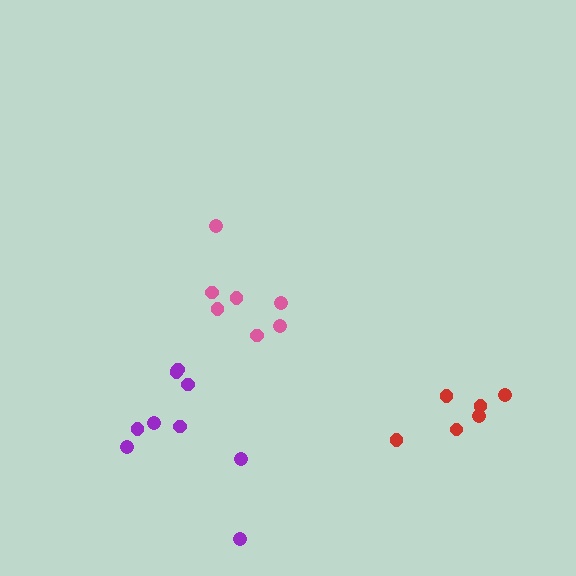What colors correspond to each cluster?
The clusters are colored: purple, pink, red.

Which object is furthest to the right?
The red cluster is rightmost.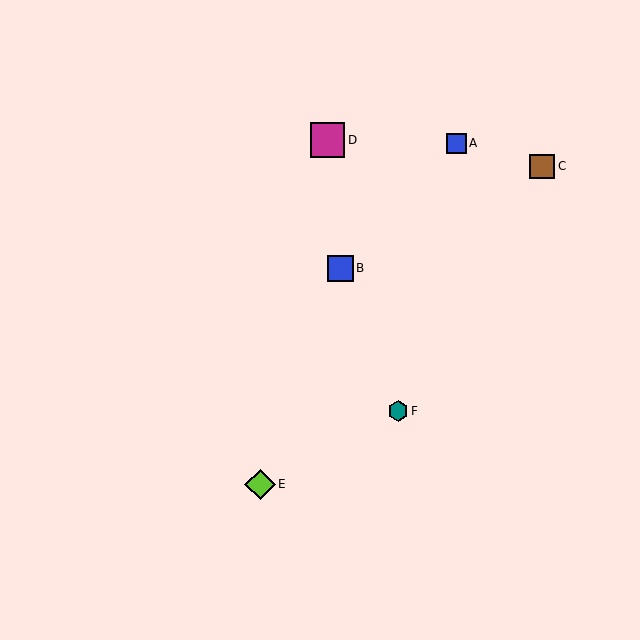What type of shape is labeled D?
Shape D is a magenta square.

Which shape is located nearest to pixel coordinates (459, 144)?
The blue square (labeled A) at (456, 143) is nearest to that location.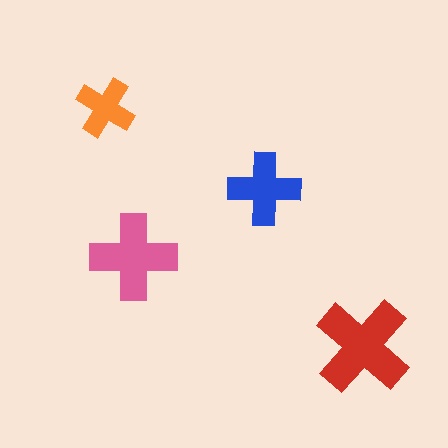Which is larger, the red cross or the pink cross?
The red one.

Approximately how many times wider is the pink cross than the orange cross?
About 1.5 times wider.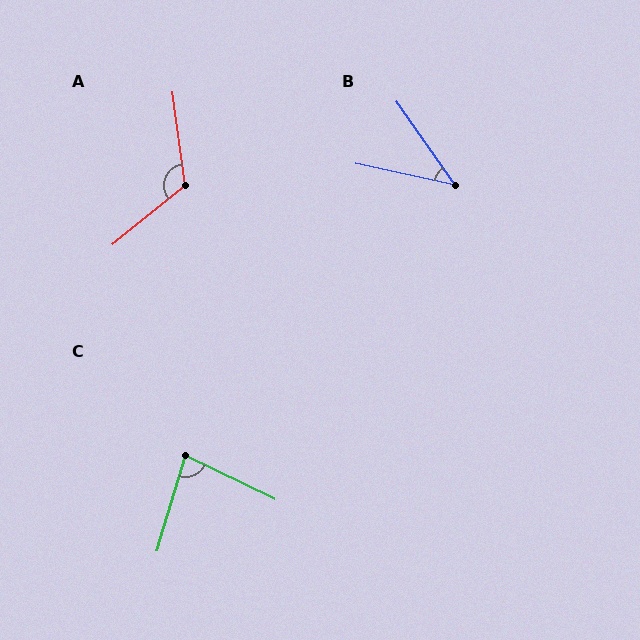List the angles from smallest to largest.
B (43°), C (81°), A (122°).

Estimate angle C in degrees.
Approximately 81 degrees.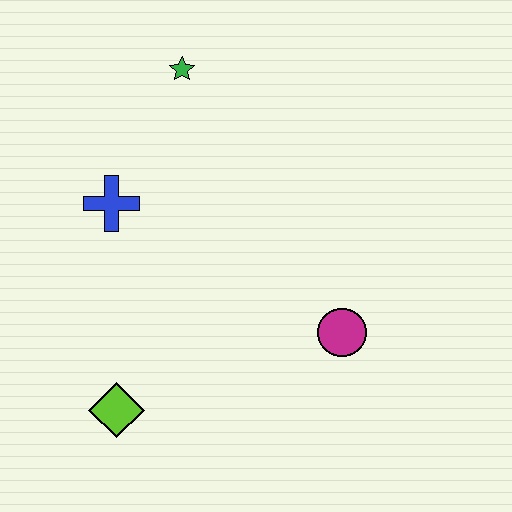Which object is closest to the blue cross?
The green star is closest to the blue cross.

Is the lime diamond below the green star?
Yes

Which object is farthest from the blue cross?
The magenta circle is farthest from the blue cross.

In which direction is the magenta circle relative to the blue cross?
The magenta circle is to the right of the blue cross.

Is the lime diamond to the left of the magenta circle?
Yes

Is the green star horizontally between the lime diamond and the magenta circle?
Yes